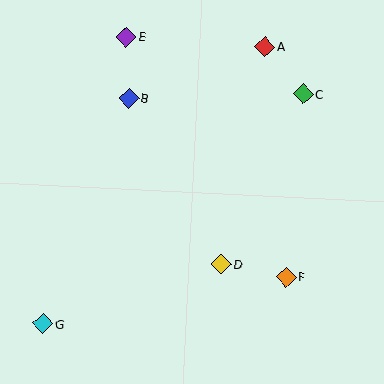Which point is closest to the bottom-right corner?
Point F is closest to the bottom-right corner.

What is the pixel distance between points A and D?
The distance between A and D is 222 pixels.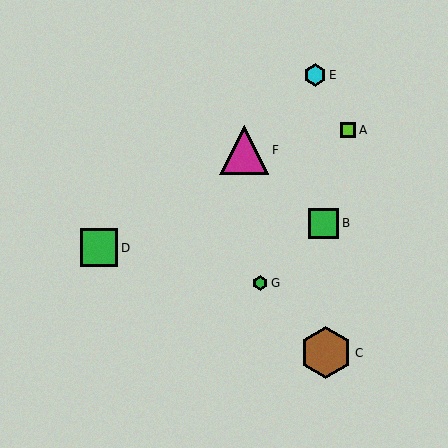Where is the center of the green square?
The center of the green square is at (323, 223).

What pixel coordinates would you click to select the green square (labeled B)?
Click at (323, 223) to select the green square B.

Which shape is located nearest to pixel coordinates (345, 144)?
The lime square (labeled A) at (348, 130) is nearest to that location.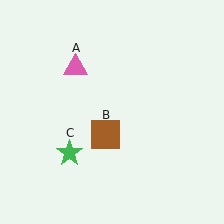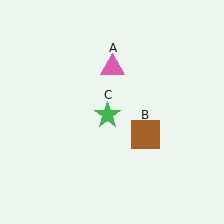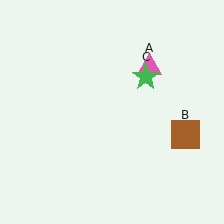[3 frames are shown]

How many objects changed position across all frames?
3 objects changed position: pink triangle (object A), brown square (object B), green star (object C).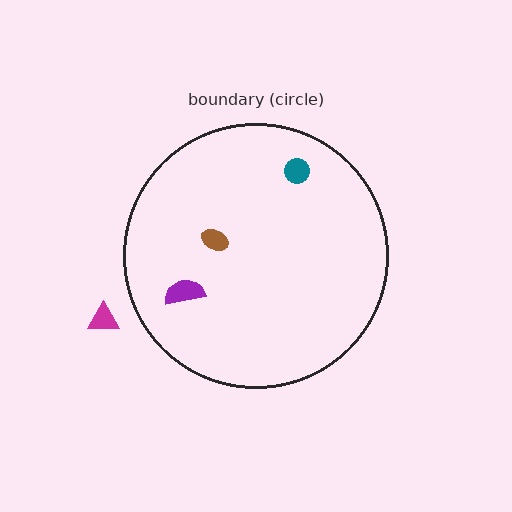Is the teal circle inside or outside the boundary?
Inside.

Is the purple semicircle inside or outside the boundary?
Inside.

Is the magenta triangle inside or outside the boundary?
Outside.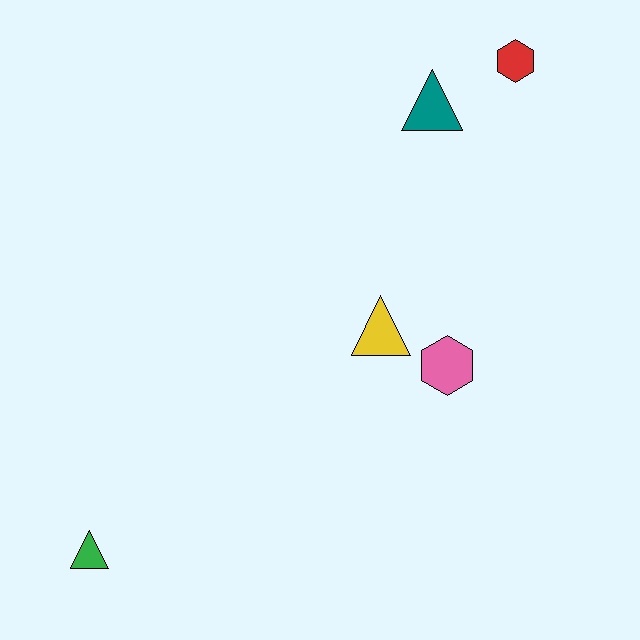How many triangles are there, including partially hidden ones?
There are 3 triangles.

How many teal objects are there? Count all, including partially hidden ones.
There is 1 teal object.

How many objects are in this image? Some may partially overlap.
There are 5 objects.